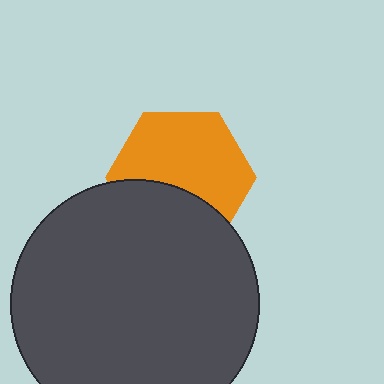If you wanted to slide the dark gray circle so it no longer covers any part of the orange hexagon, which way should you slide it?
Slide it down — that is the most direct way to separate the two shapes.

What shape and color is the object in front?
The object in front is a dark gray circle.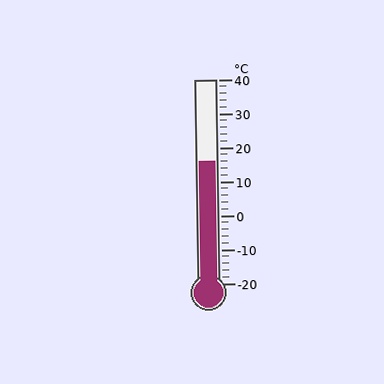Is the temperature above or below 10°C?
The temperature is above 10°C.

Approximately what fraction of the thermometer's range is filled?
The thermometer is filled to approximately 60% of its range.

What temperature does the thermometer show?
The thermometer shows approximately 16°C.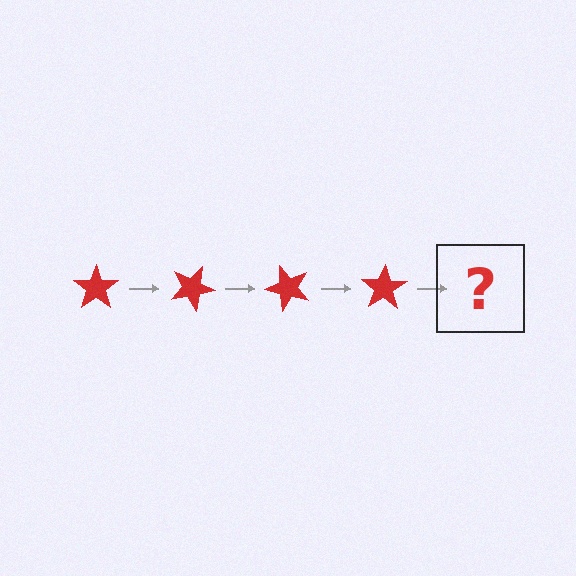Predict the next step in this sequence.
The next step is a red star rotated 100 degrees.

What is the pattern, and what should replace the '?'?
The pattern is that the star rotates 25 degrees each step. The '?' should be a red star rotated 100 degrees.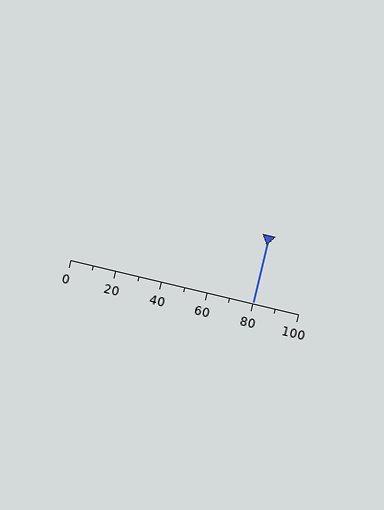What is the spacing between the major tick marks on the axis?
The major ticks are spaced 20 apart.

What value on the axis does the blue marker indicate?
The marker indicates approximately 80.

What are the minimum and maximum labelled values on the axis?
The axis runs from 0 to 100.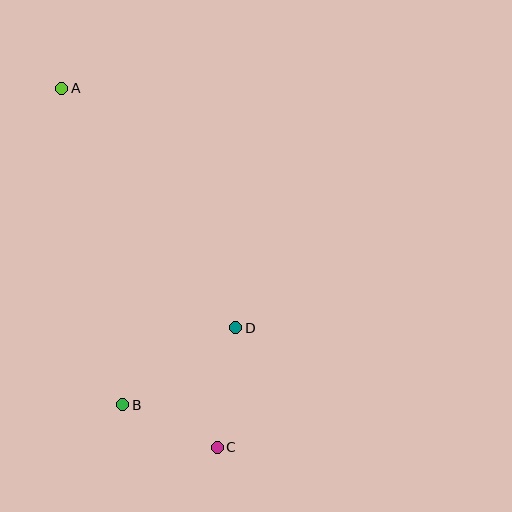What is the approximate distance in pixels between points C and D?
The distance between C and D is approximately 121 pixels.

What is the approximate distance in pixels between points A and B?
The distance between A and B is approximately 322 pixels.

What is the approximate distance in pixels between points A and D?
The distance between A and D is approximately 296 pixels.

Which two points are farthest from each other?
Points A and C are farthest from each other.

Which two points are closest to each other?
Points B and C are closest to each other.